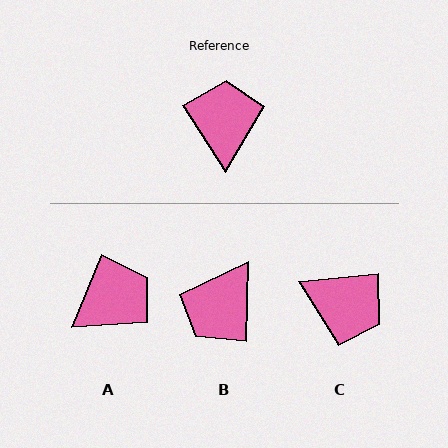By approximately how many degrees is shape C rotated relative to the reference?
Approximately 118 degrees clockwise.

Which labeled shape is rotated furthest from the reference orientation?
B, about 145 degrees away.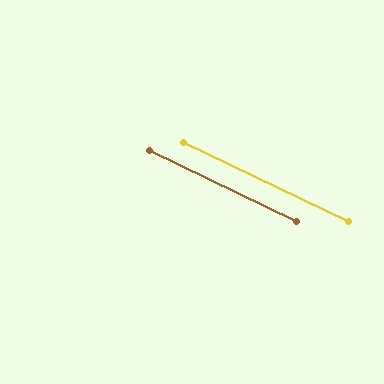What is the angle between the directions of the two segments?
Approximately 0 degrees.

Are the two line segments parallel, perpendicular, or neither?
Parallel — their directions differ by only 0.3°.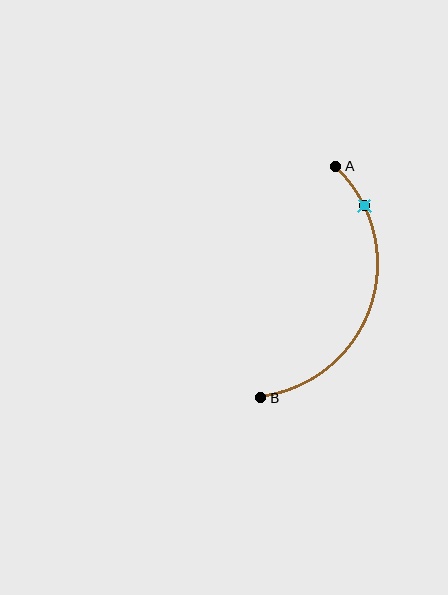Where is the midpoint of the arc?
The arc midpoint is the point on the curve farthest from the straight line joining A and B. It sits to the right of that line.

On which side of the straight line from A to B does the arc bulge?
The arc bulges to the right of the straight line connecting A and B.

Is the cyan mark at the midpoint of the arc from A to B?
No. The cyan mark lies on the arc but is closer to endpoint A. The arc midpoint would be at the point on the curve equidistant along the arc from both A and B.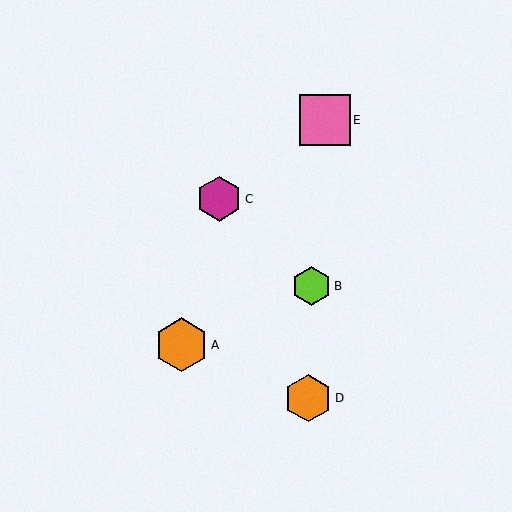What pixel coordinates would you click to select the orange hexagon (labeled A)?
Click at (182, 345) to select the orange hexagon A.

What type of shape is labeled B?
Shape B is a lime hexagon.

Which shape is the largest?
The orange hexagon (labeled A) is the largest.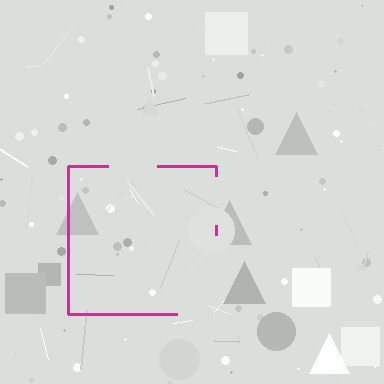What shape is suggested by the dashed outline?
The dashed outline suggests a square.